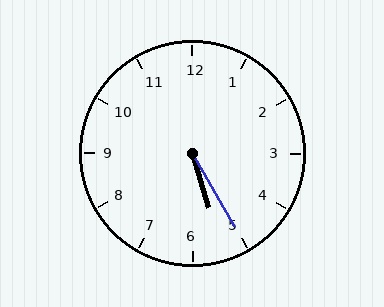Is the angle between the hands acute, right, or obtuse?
It is acute.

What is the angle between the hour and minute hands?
Approximately 12 degrees.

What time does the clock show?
5:25.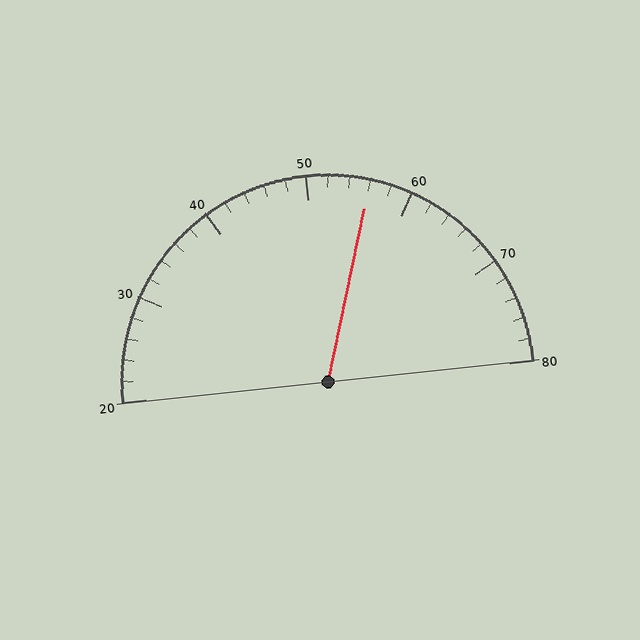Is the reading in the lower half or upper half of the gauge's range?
The reading is in the upper half of the range (20 to 80).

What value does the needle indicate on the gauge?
The needle indicates approximately 56.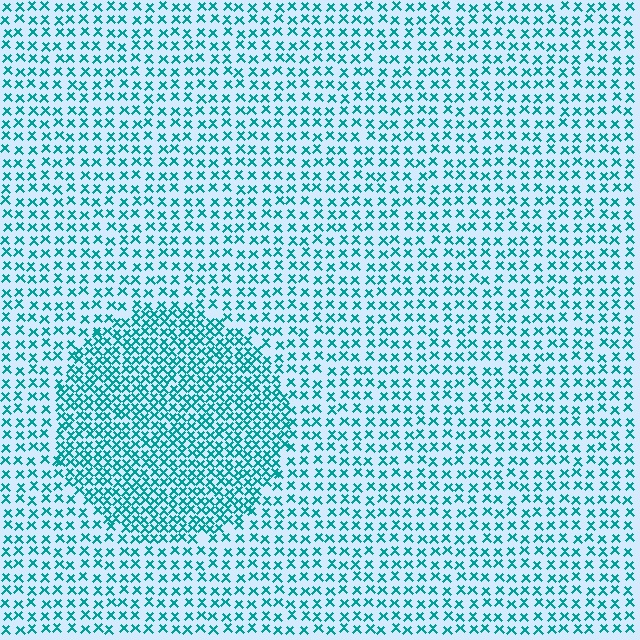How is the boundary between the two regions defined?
The boundary is defined by a change in element density (approximately 1.9x ratio). All elements are the same color, size, and shape.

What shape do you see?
I see a circle.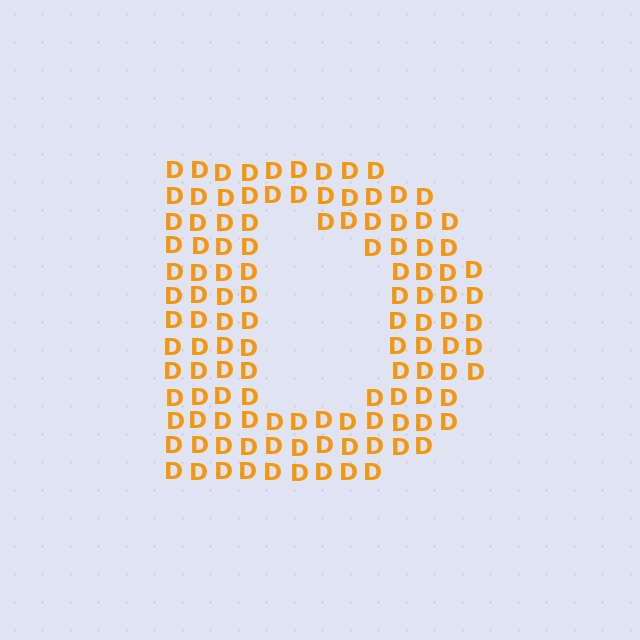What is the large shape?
The large shape is the letter D.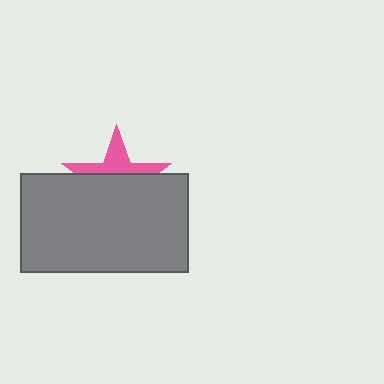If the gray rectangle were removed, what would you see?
You would see the complete pink star.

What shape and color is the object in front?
The object in front is a gray rectangle.